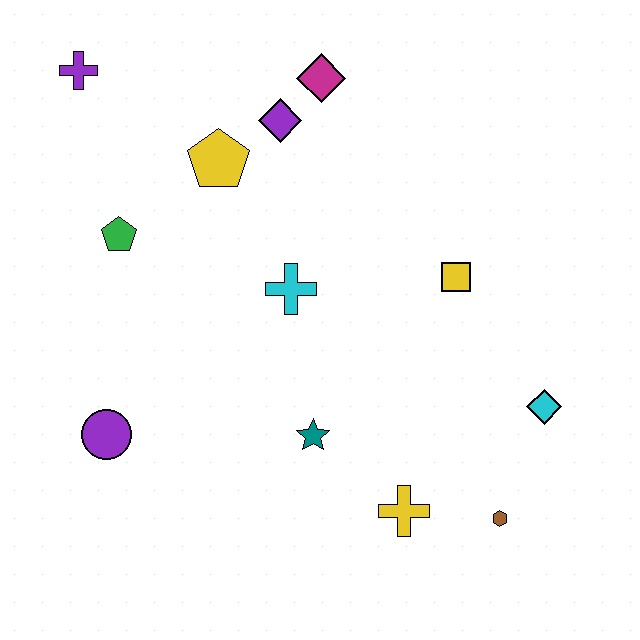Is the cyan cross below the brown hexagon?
No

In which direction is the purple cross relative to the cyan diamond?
The purple cross is to the left of the cyan diamond.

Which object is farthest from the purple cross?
The brown hexagon is farthest from the purple cross.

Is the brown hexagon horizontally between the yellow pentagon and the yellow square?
No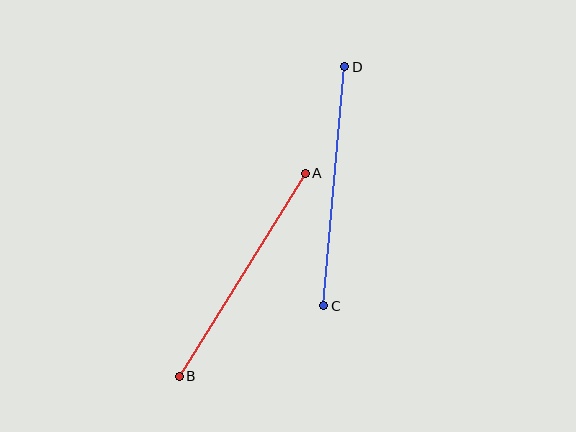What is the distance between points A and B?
The distance is approximately 239 pixels.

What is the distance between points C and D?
The distance is approximately 240 pixels.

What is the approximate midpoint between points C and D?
The midpoint is at approximately (334, 186) pixels.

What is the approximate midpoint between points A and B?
The midpoint is at approximately (242, 275) pixels.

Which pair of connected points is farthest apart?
Points C and D are farthest apart.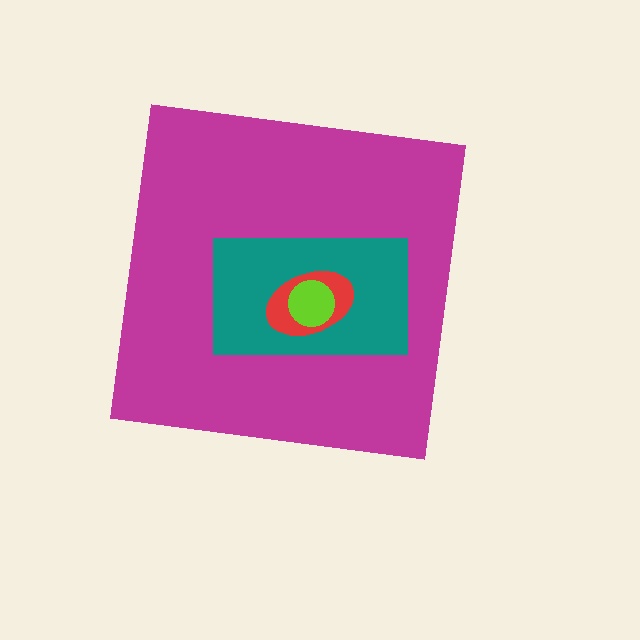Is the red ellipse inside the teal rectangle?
Yes.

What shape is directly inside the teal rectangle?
The red ellipse.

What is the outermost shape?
The magenta square.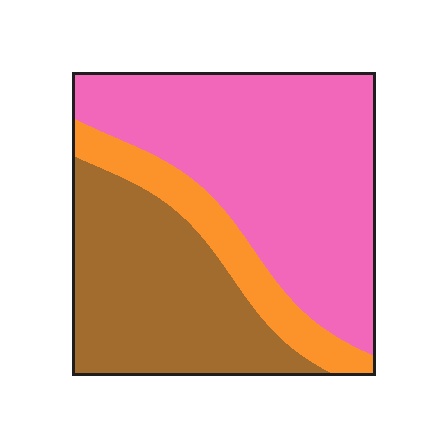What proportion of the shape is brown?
Brown covers around 35% of the shape.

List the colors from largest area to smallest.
From largest to smallest: pink, brown, orange.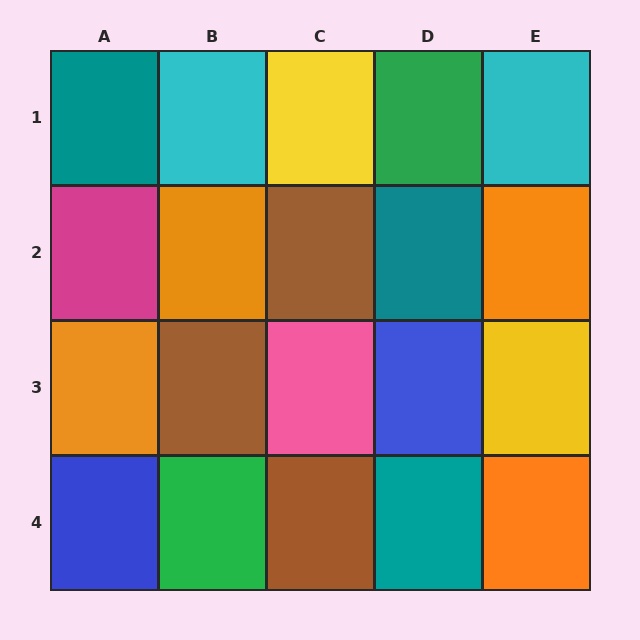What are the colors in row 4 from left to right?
Blue, green, brown, teal, orange.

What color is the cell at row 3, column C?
Pink.